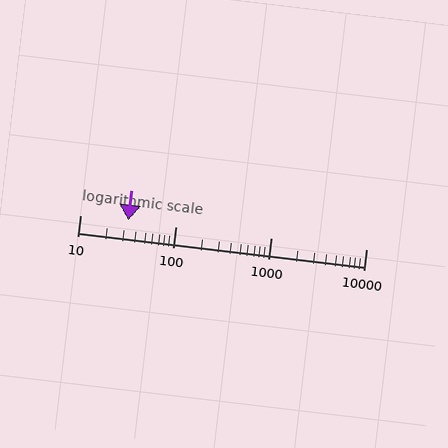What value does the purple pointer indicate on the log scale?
The pointer indicates approximately 32.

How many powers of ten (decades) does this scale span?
The scale spans 3 decades, from 10 to 10000.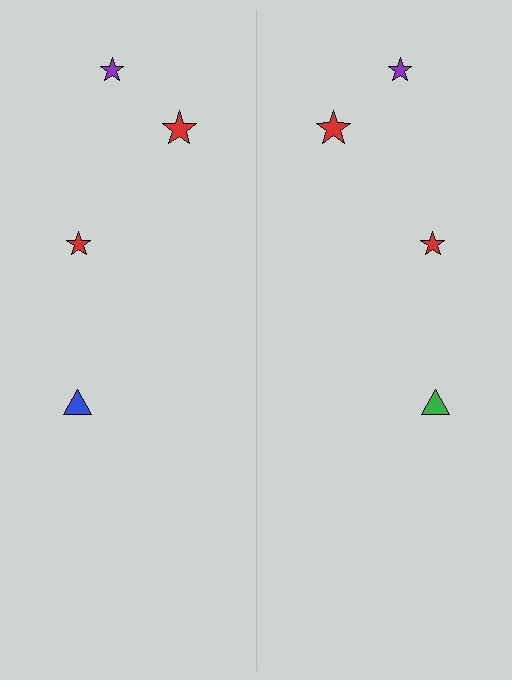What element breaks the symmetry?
The green triangle on the right side breaks the symmetry — its mirror counterpart is blue.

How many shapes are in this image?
There are 8 shapes in this image.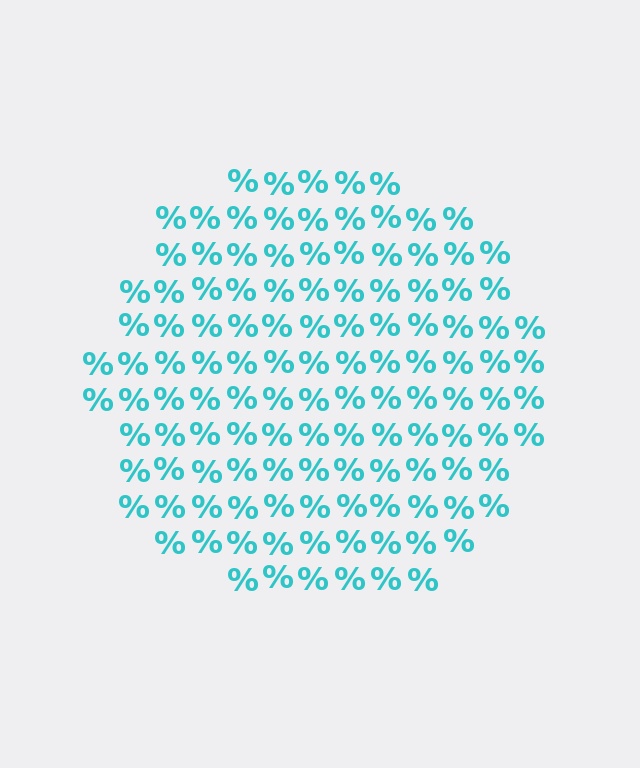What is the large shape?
The large shape is a circle.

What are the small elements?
The small elements are percent signs.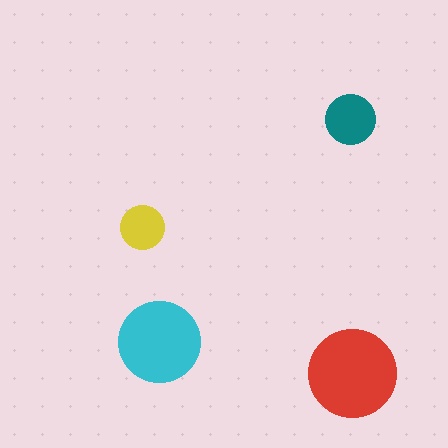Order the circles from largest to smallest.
the red one, the cyan one, the teal one, the yellow one.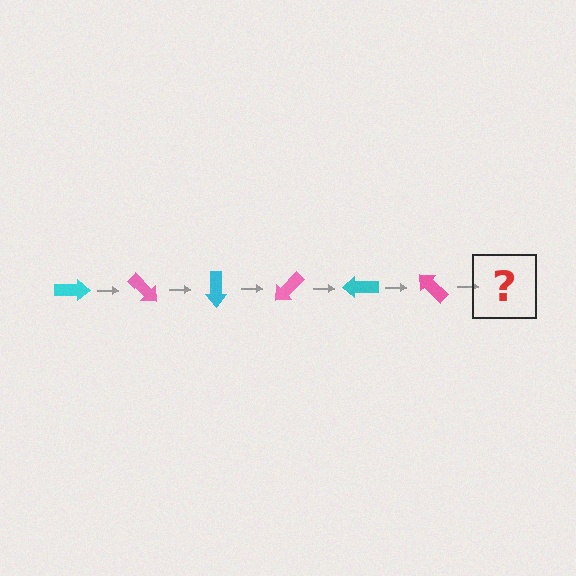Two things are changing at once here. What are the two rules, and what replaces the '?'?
The two rules are that it rotates 45 degrees each step and the color cycles through cyan and pink. The '?' should be a cyan arrow, rotated 270 degrees from the start.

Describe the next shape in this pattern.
It should be a cyan arrow, rotated 270 degrees from the start.